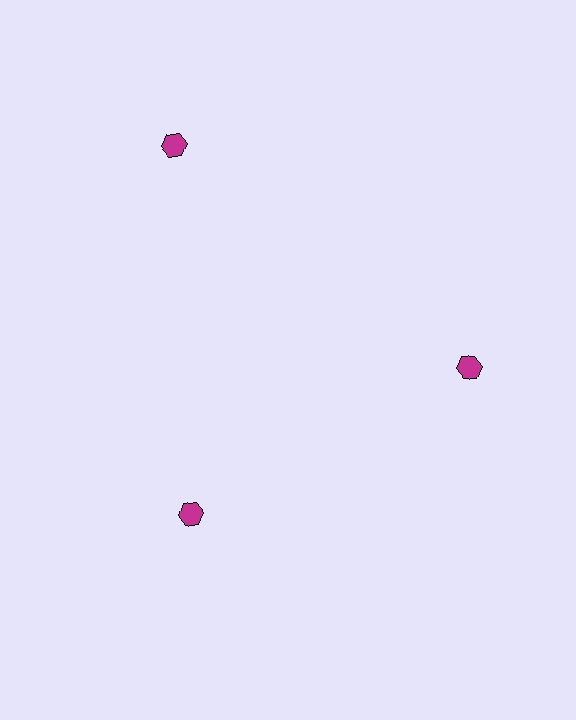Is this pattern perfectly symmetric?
No. The 3 magenta hexagons are arranged in a ring, but one element near the 11 o'clock position is pushed outward from the center, breaking the 3-fold rotational symmetry.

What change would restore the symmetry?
The symmetry would be restored by moving it inward, back onto the ring so that all 3 hexagons sit at equal angles and equal distance from the center.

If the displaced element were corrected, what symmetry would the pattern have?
It would have 3-fold rotational symmetry — the pattern would map onto itself every 120 degrees.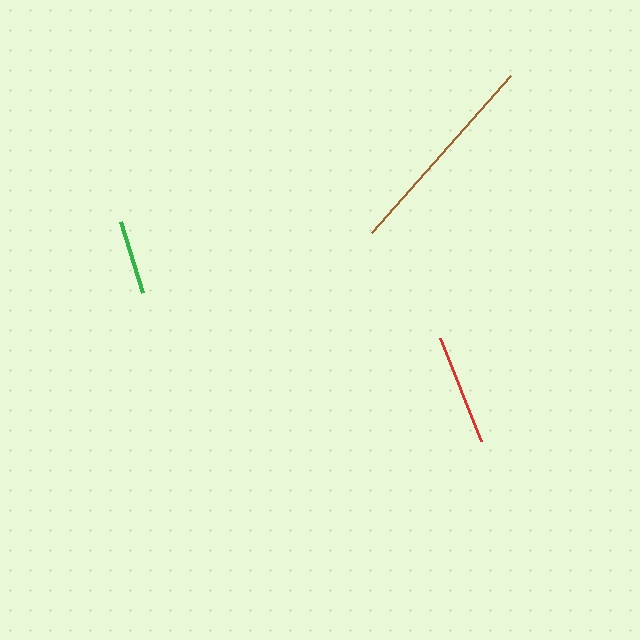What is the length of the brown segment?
The brown segment is approximately 209 pixels long.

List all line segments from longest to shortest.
From longest to shortest: brown, red, green.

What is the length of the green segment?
The green segment is approximately 74 pixels long.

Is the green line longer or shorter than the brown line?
The brown line is longer than the green line.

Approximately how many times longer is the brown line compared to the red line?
The brown line is approximately 1.9 times the length of the red line.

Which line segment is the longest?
The brown line is the longest at approximately 209 pixels.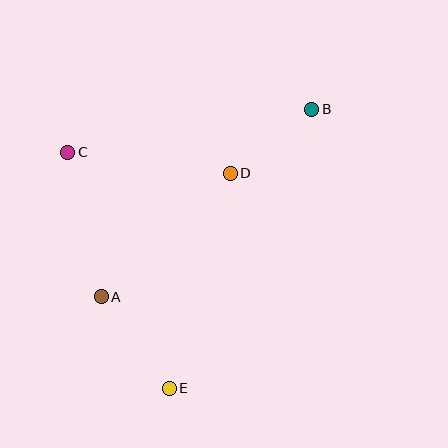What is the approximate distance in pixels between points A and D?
The distance between A and D is approximately 179 pixels.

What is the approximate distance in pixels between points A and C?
The distance between A and C is approximately 148 pixels.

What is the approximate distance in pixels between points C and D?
The distance between C and D is approximately 164 pixels.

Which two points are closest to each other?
Points B and D are closest to each other.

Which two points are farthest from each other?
Points B and E are farthest from each other.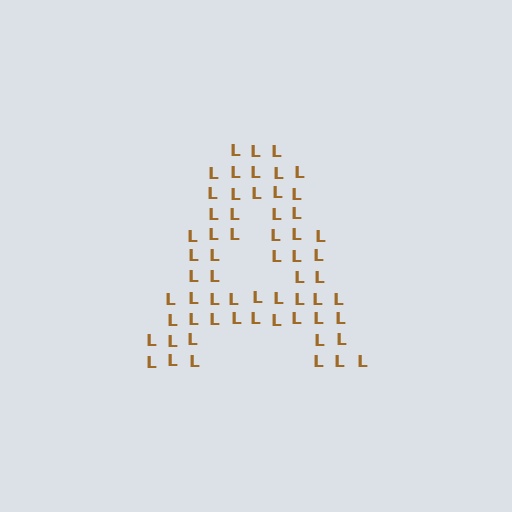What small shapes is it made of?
It is made of small letter L's.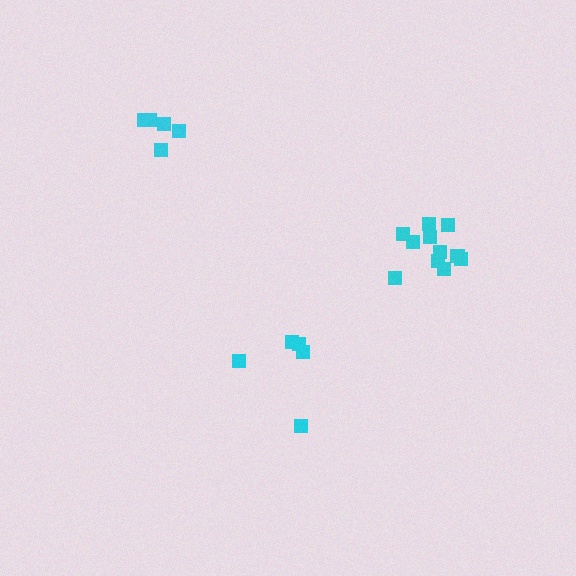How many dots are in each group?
Group 1: 5 dots, Group 2: 11 dots, Group 3: 5 dots (21 total).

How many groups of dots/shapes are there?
There are 3 groups.